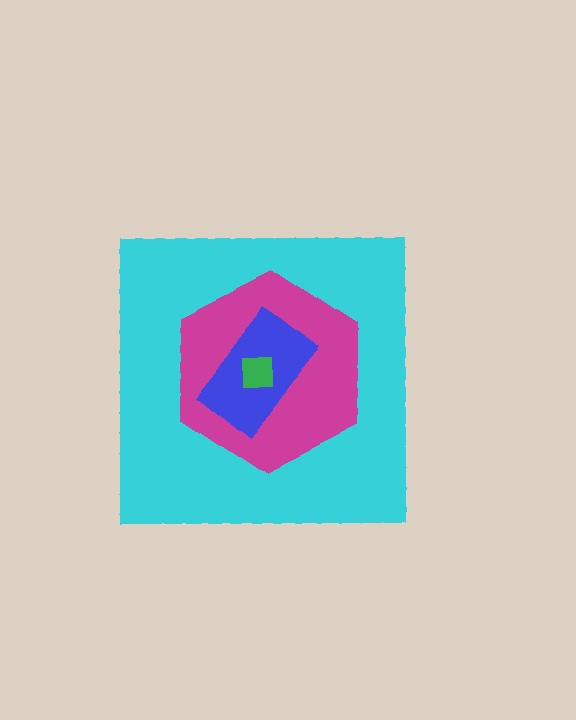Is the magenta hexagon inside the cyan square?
Yes.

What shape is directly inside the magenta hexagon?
The blue rectangle.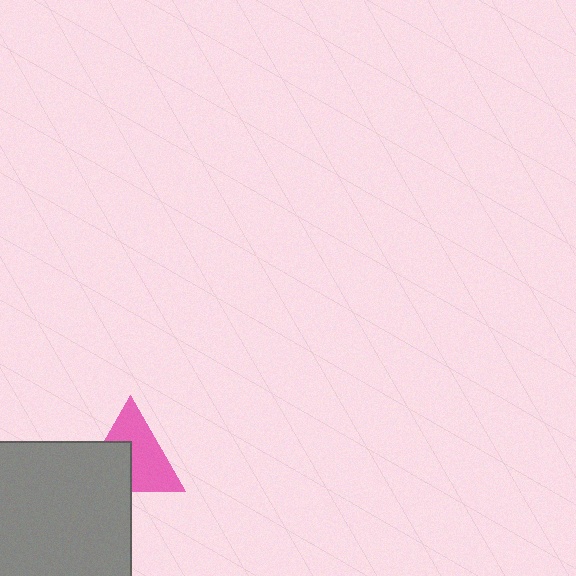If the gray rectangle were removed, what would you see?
You would see the complete pink triangle.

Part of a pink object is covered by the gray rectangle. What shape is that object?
It is a triangle.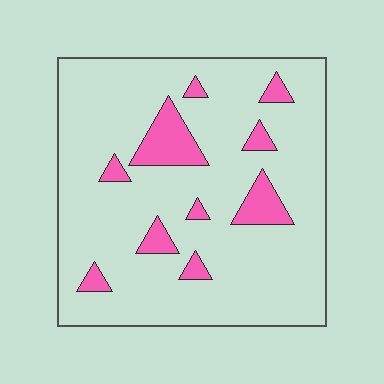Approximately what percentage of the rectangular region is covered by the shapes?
Approximately 15%.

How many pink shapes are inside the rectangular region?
10.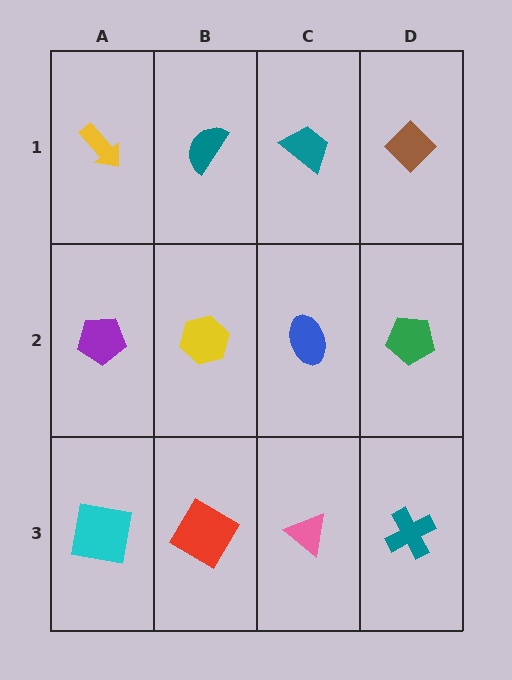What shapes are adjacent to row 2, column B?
A teal semicircle (row 1, column B), a red diamond (row 3, column B), a purple pentagon (row 2, column A), a blue ellipse (row 2, column C).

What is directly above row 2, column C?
A teal trapezoid.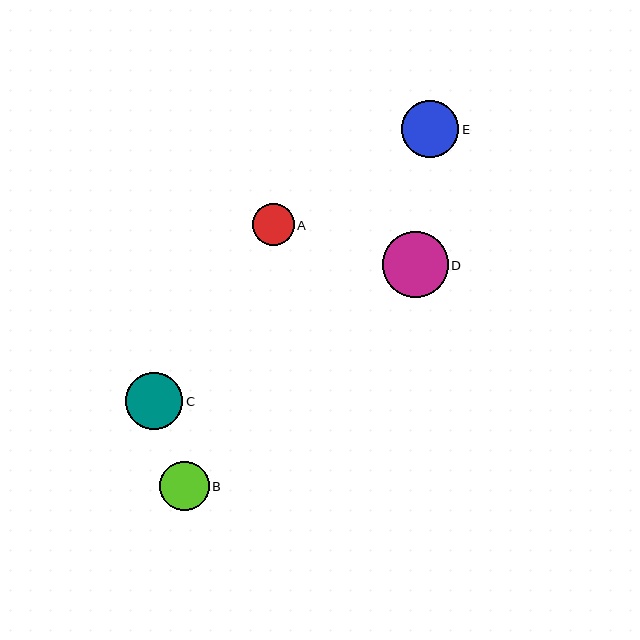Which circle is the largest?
Circle D is the largest with a size of approximately 66 pixels.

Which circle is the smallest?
Circle A is the smallest with a size of approximately 42 pixels.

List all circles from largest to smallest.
From largest to smallest: D, E, C, B, A.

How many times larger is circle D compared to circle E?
Circle D is approximately 1.2 times the size of circle E.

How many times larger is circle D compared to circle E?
Circle D is approximately 1.2 times the size of circle E.